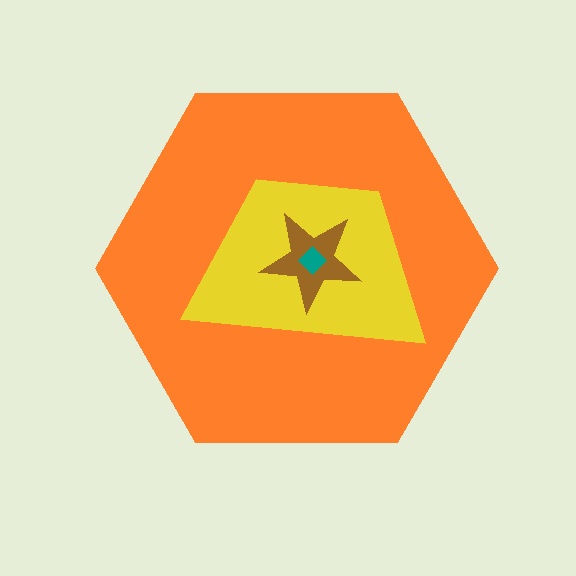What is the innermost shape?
The teal diamond.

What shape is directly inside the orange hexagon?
The yellow trapezoid.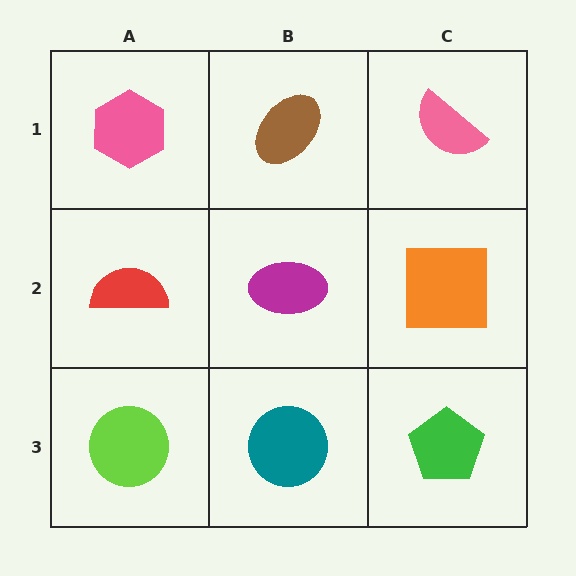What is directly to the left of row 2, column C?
A magenta ellipse.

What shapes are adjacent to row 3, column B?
A magenta ellipse (row 2, column B), a lime circle (row 3, column A), a green pentagon (row 3, column C).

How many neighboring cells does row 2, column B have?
4.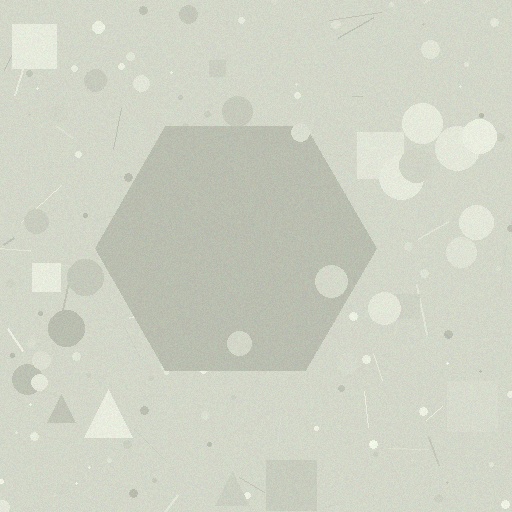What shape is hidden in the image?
A hexagon is hidden in the image.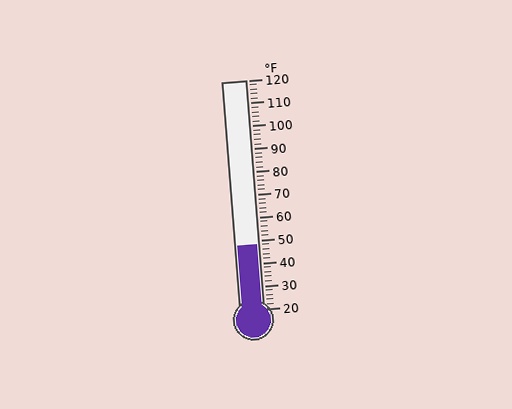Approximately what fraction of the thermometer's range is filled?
The thermometer is filled to approximately 30% of its range.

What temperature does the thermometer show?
The thermometer shows approximately 48°F.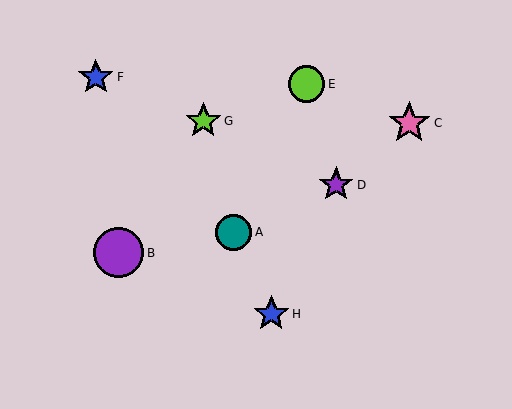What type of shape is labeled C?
Shape C is a pink star.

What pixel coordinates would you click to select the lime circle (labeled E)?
Click at (307, 84) to select the lime circle E.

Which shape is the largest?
The purple circle (labeled B) is the largest.